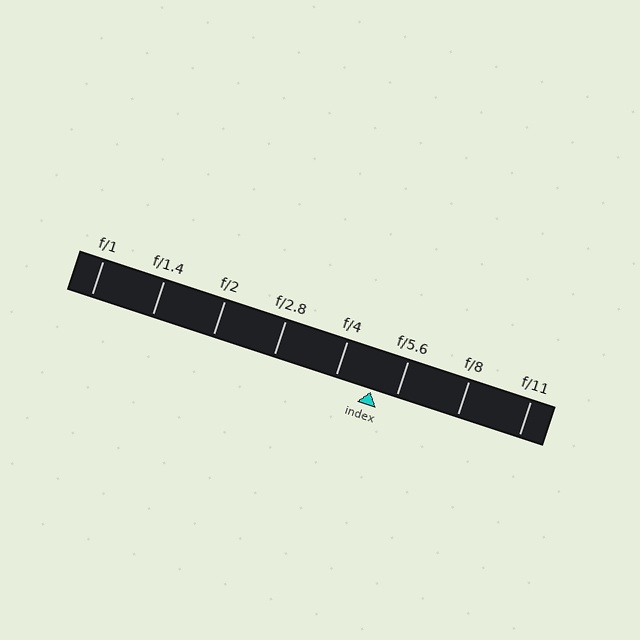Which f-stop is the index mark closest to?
The index mark is closest to f/5.6.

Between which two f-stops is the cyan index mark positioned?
The index mark is between f/4 and f/5.6.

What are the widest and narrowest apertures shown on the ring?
The widest aperture shown is f/1 and the narrowest is f/11.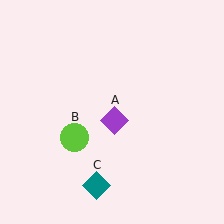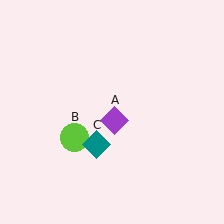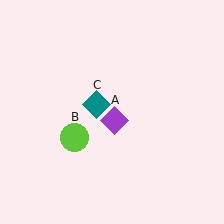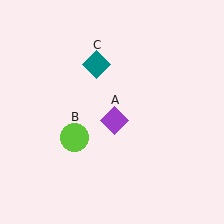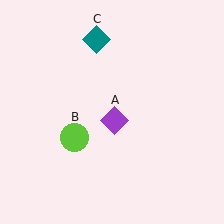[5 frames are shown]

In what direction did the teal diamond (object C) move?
The teal diamond (object C) moved up.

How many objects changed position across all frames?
1 object changed position: teal diamond (object C).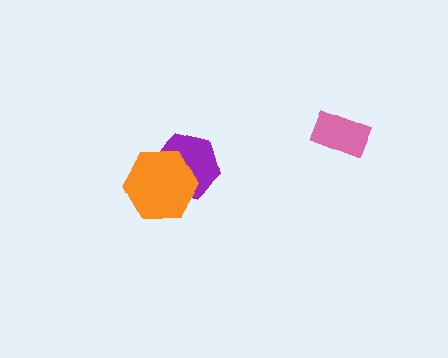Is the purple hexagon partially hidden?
Yes, it is partially covered by another shape.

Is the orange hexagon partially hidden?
No, no other shape covers it.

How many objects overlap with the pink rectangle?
0 objects overlap with the pink rectangle.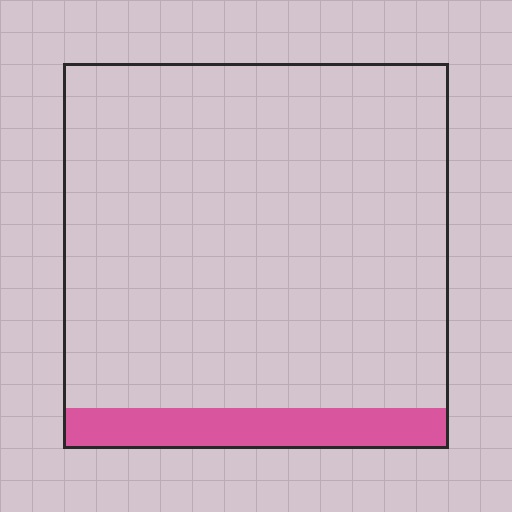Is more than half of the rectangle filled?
No.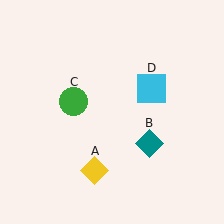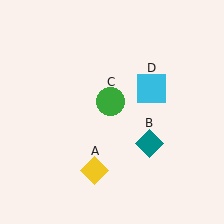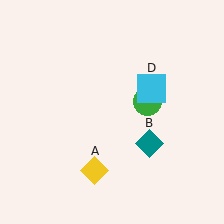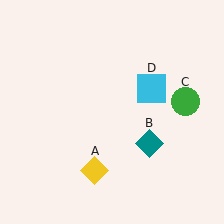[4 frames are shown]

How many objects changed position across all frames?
1 object changed position: green circle (object C).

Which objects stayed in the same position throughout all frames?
Yellow diamond (object A) and teal diamond (object B) and cyan square (object D) remained stationary.